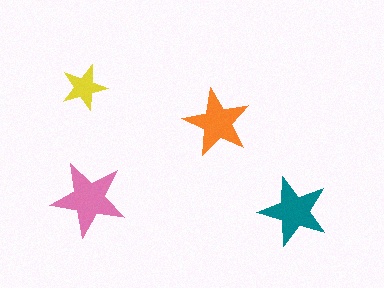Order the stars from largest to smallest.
the pink one, the teal one, the orange one, the yellow one.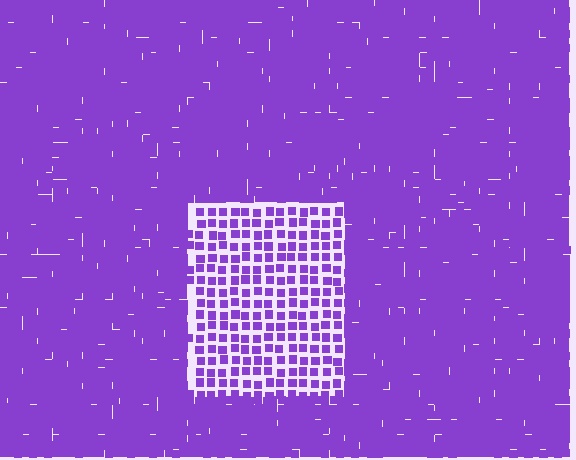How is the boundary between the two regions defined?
The boundary is defined by a change in element density (approximately 2.3x ratio). All elements are the same color, size, and shape.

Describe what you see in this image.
The image contains small purple elements arranged at two different densities. A rectangle-shaped region is visible where the elements are less densely packed than the surrounding area.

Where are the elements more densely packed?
The elements are more densely packed outside the rectangle boundary.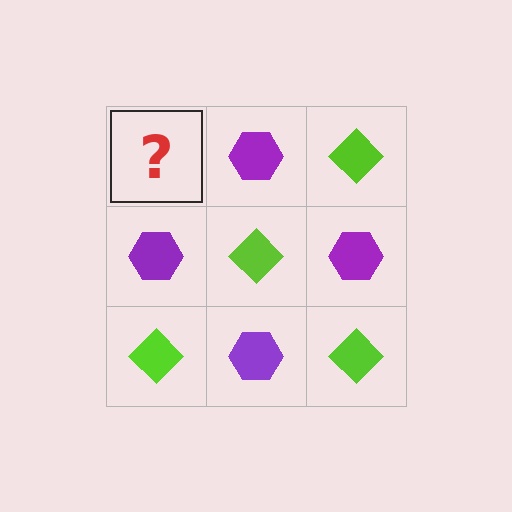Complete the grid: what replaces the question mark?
The question mark should be replaced with a lime diamond.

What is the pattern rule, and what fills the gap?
The rule is that it alternates lime diamond and purple hexagon in a checkerboard pattern. The gap should be filled with a lime diamond.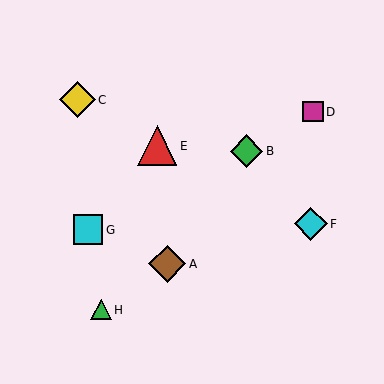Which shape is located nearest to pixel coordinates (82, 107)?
The yellow diamond (labeled C) at (77, 100) is nearest to that location.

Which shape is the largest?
The red triangle (labeled E) is the largest.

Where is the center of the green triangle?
The center of the green triangle is at (101, 310).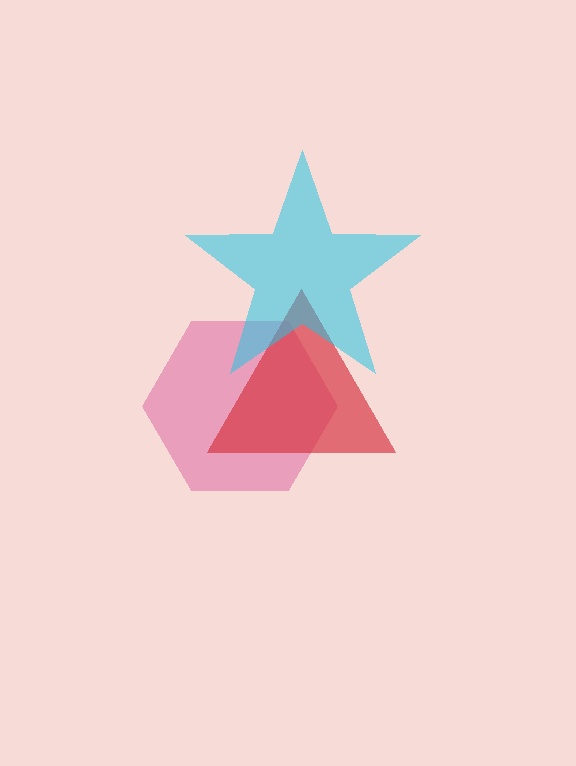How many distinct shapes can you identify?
There are 3 distinct shapes: a pink hexagon, a red triangle, a cyan star.